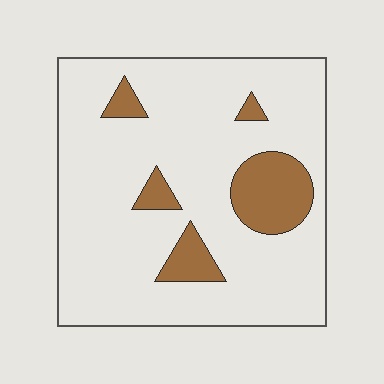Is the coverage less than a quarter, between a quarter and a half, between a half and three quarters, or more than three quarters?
Less than a quarter.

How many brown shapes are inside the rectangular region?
5.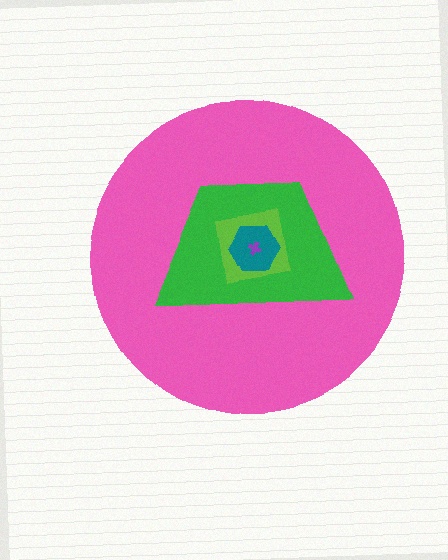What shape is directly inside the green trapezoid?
The lime square.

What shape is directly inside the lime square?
The teal hexagon.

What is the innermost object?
The purple cross.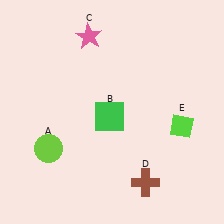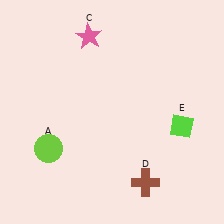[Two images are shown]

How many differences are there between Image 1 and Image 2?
There is 1 difference between the two images.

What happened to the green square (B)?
The green square (B) was removed in Image 2. It was in the bottom-left area of Image 1.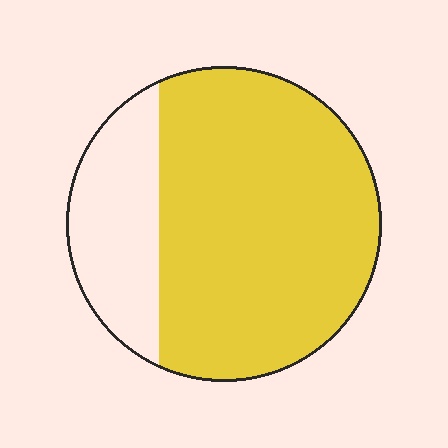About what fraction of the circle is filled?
About three quarters (3/4).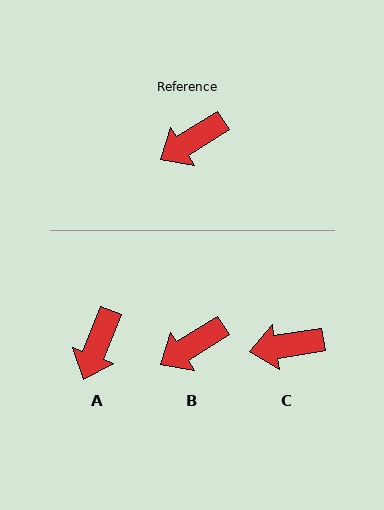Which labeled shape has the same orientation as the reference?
B.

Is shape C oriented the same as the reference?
No, it is off by about 23 degrees.